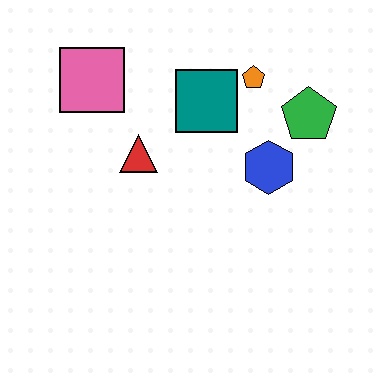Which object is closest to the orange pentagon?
The teal square is closest to the orange pentagon.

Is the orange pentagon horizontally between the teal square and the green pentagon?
Yes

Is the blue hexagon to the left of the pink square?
No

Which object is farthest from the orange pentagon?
The pink square is farthest from the orange pentagon.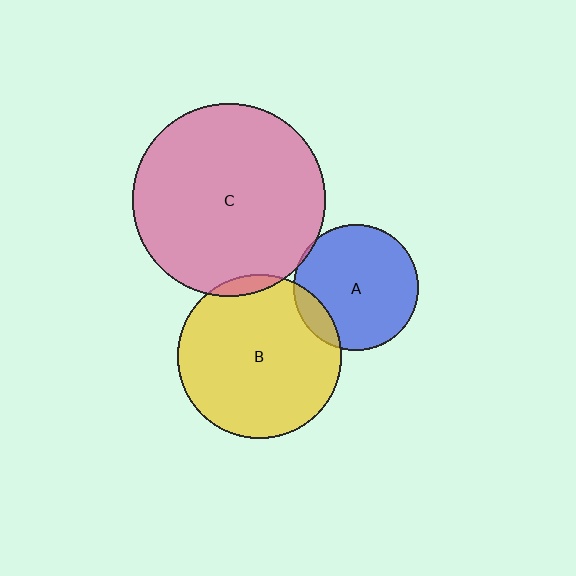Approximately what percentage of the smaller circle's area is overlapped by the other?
Approximately 5%.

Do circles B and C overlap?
Yes.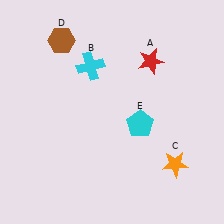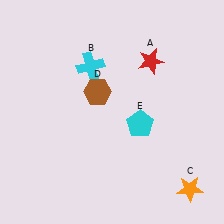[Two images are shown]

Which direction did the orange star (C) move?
The orange star (C) moved down.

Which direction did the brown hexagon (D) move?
The brown hexagon (D) moved down.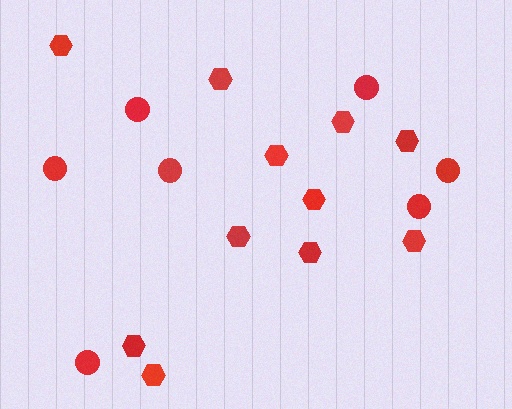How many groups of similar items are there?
There are 2 groups: one group of circles (7) and one group of hexagons (11).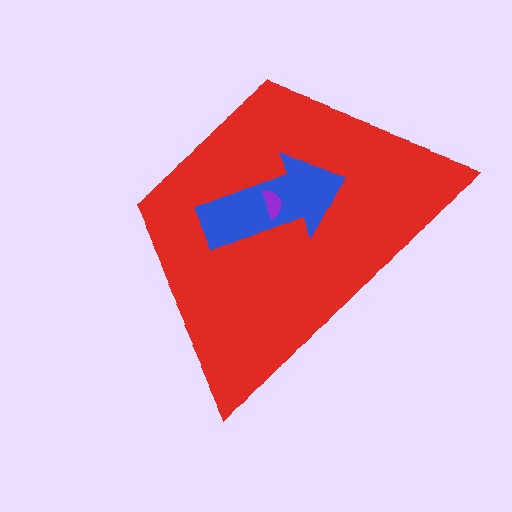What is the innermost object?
The purple semicircle.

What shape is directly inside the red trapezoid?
The blue arrow.